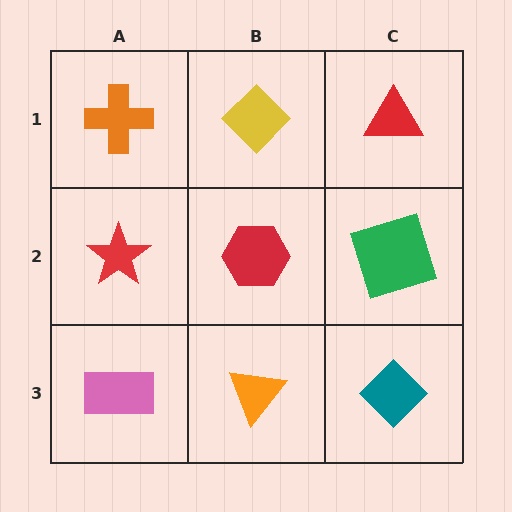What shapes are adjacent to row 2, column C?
A red triangle (row 1, column C), a teal diamond (row 3, column C), a red hexagon (row 2, column B).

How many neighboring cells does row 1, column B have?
3.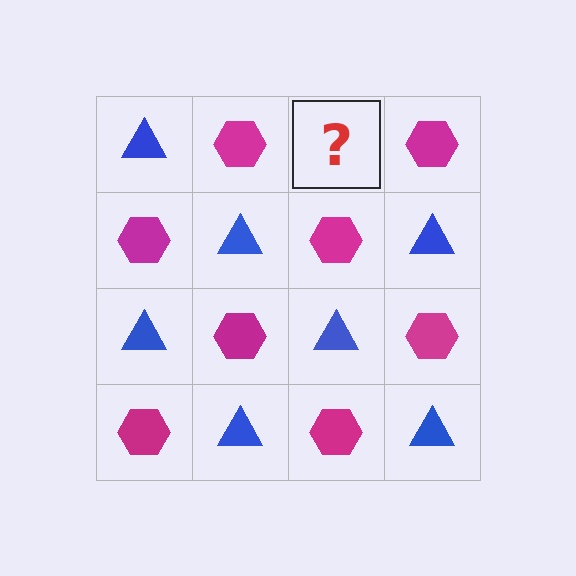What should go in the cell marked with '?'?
The missing cell should contain a blue triangle.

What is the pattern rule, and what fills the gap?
The rule is that it alternates blue triangle and magenta hexagon in a checkerboard pattern. The gap should be filled with a blue triangle.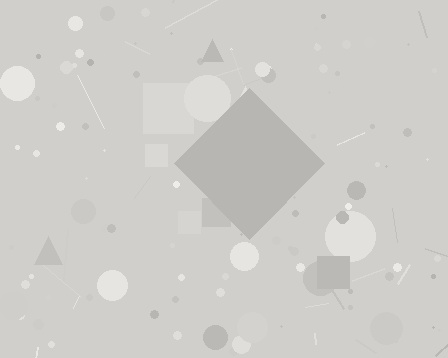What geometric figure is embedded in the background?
A diamond is embedded in the background.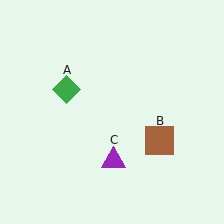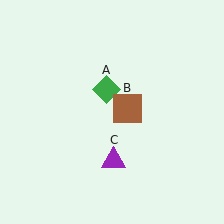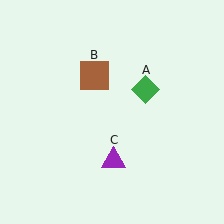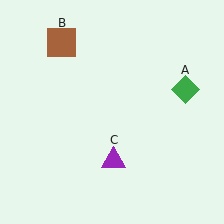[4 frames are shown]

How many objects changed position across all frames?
2 objects changed position: green diamond (object A), brown square (object B).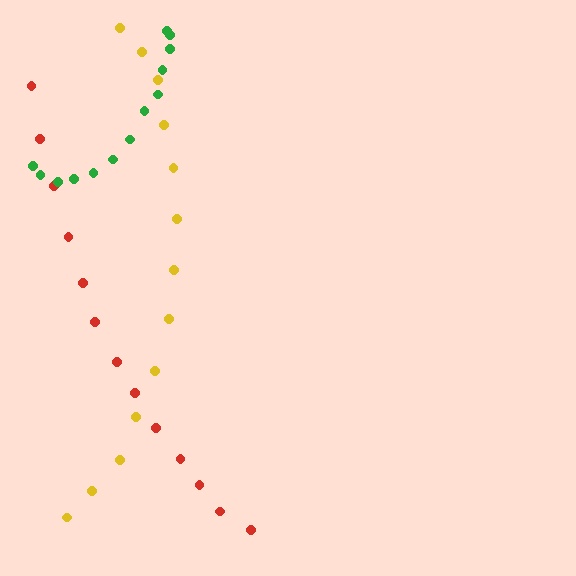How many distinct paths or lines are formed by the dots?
There are 3 distinct paths.